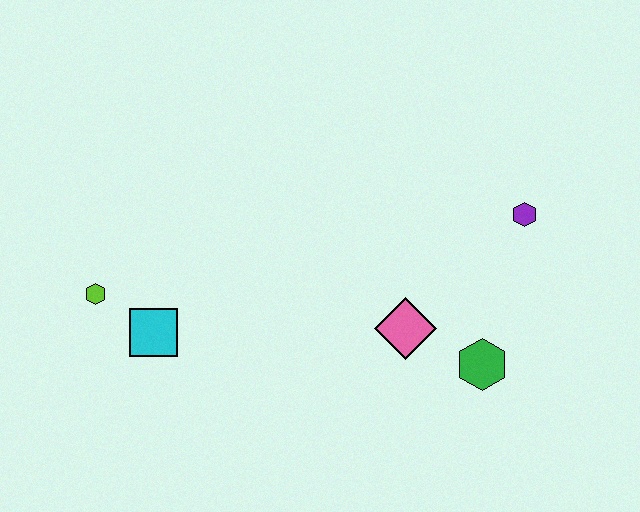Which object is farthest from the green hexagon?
The lime hexagon is farthest from the green hexagon.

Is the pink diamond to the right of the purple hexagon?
No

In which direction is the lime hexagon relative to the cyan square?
The lime hexagon is to the left of the cyan square.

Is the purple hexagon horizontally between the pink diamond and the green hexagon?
No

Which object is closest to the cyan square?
The lime hexagon is closest to the cyan square.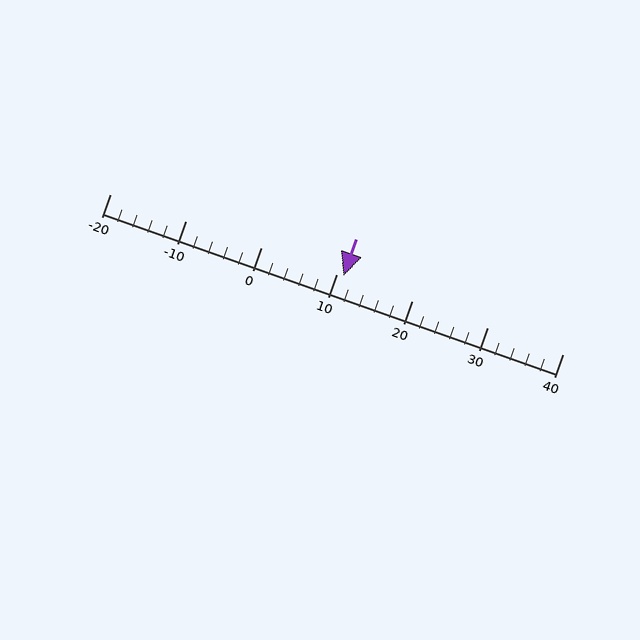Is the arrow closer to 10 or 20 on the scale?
The arrow is closer to 10.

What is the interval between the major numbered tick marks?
The major tick marks are spaced 10 units apart.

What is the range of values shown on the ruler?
The ruler shows values from -20 to 40.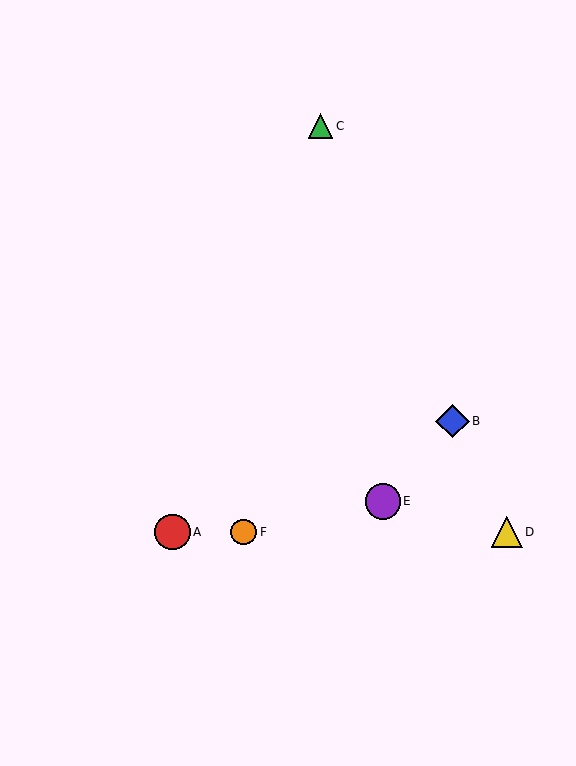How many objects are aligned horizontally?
3 objects (A, D, F) are aligned horizontally.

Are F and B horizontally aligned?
No, F is at y≈532 and B is at y≈421.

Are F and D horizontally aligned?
Yes, both are at y≈532.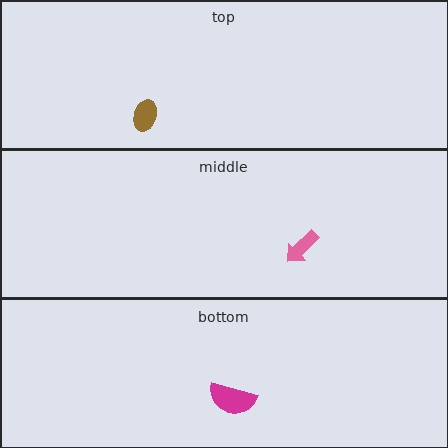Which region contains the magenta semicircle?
The bottom region.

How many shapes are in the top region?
1.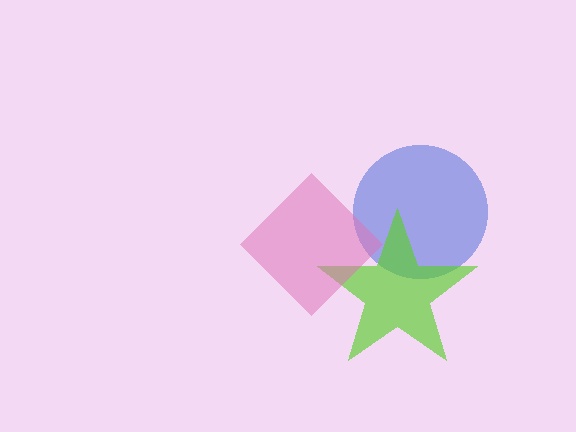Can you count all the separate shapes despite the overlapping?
Yes, there are 3 separate shapes.